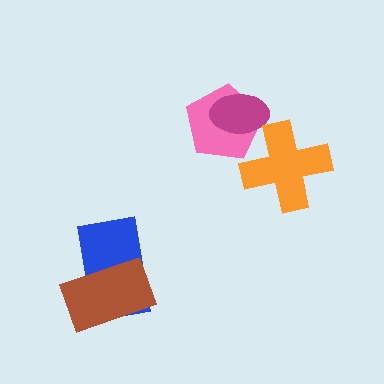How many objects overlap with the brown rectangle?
1 object overlaps with the brown rectangle.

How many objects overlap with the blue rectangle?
1 object overlaps with the blue rectangle.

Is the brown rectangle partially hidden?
No, no other shape covers it.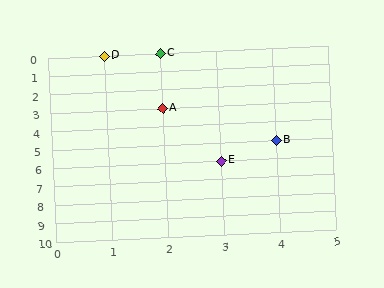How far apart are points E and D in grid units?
Points E and D are 2 columns and 6 rows apart (about 6.3 grid units diagonally).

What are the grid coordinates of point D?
Point D is at grid coordinates (1, 0).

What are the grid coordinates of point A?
Point A is at grid coordinates (2, 3).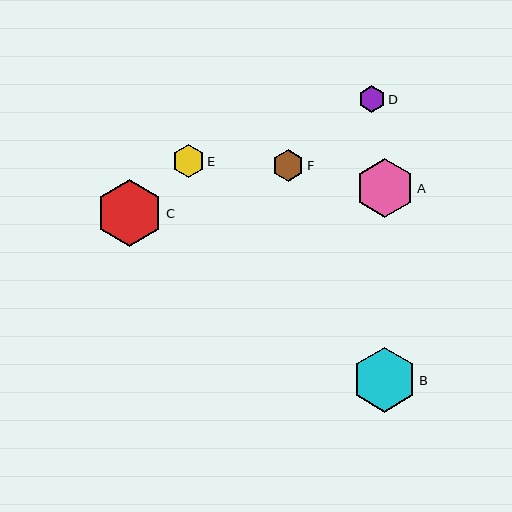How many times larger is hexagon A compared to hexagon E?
Hexagon A is approximately 1.8 times the size of hexagon E.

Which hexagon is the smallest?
Hexagon D is the smallest with a size of approximately 27 pixels.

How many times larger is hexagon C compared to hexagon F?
Hexagon C is approximately 2.1 times the size of hexagon F.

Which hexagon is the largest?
Hexagon C is the largest with a size of approximately 67 pixels.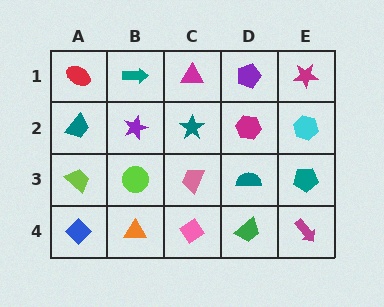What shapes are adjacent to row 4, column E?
A teal pentagon (row 3, column E), a green trapezoid (row 4, column D).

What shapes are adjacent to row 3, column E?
A cyan hexagon (row 2, column E), a magenta arrow (row 4, column E), a teal semicircle (row 3, column D).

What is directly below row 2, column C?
A pink trapezoid.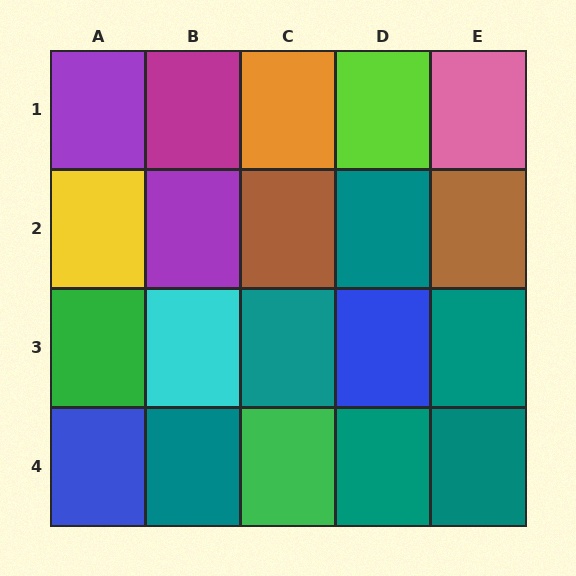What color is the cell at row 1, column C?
Orange.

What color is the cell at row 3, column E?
Teal.